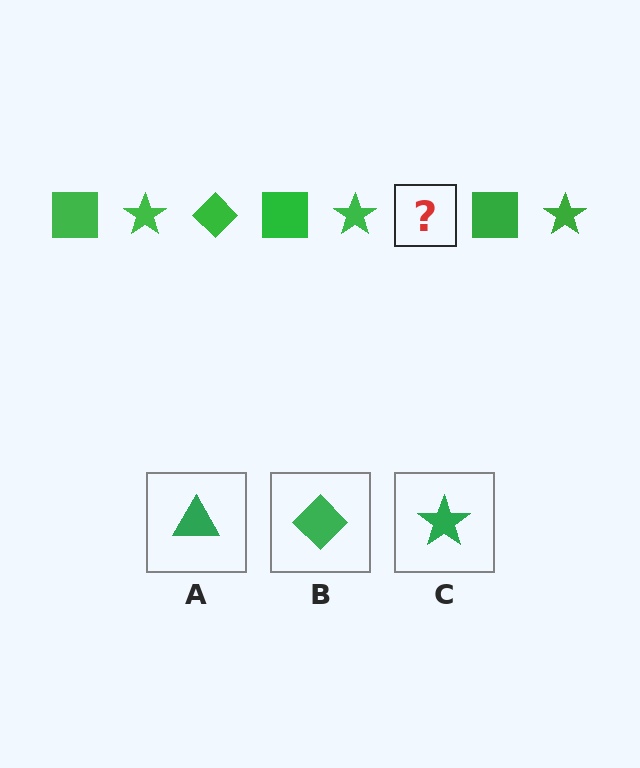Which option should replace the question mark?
Option B.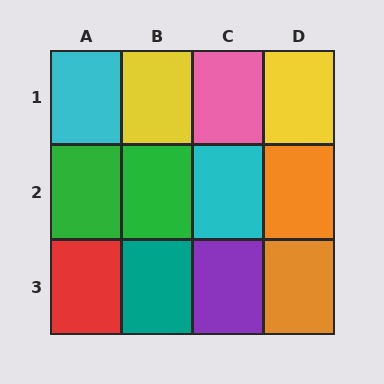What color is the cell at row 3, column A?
Red.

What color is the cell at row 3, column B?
Teal.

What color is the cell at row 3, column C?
Purple.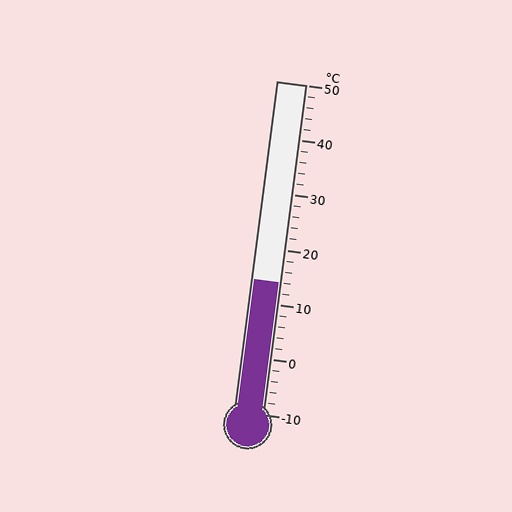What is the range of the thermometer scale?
The thermometer scale ranges from -10°C to 50°C.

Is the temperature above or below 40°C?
The temperature is below 40°C.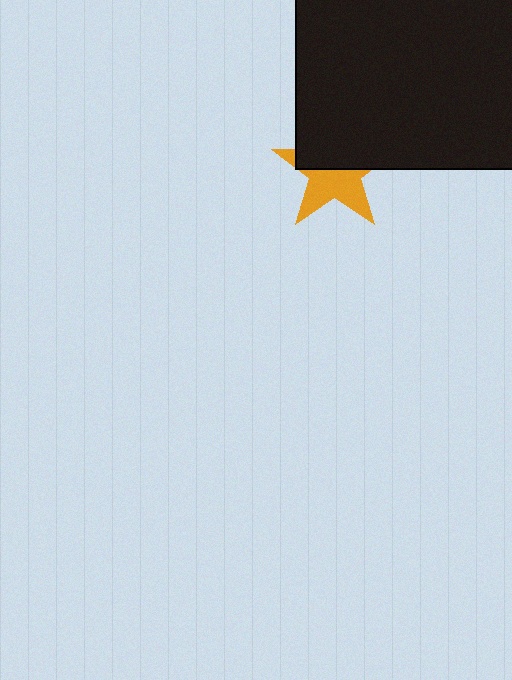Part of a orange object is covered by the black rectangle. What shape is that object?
It is a star.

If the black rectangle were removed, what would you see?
You would see the complete orange star.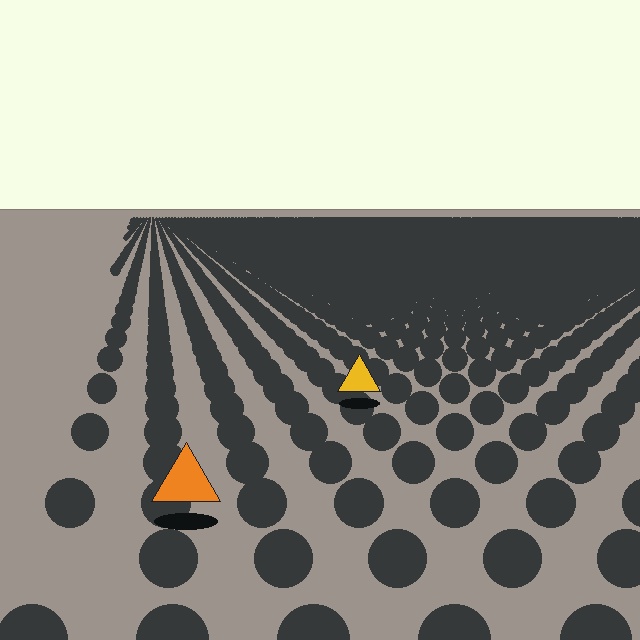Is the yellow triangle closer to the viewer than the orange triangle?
No. The orange triangle is closer — you can tell from the texture gradient: the ground texture is coarser near it.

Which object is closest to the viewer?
The orange triangle is closest. The texture marks near it are larger and more spread out.